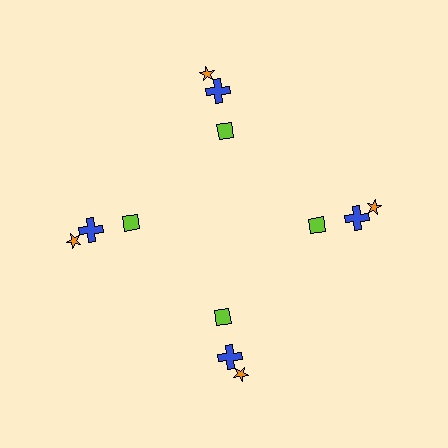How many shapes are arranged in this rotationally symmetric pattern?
There are 12 shapes, arranged in 4 groups of 3.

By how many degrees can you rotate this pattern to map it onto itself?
The pattern maps onto itself every 90 degrees of rotation.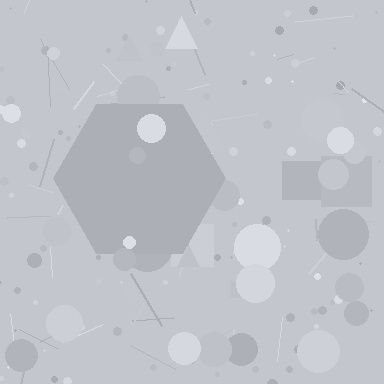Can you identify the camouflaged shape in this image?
The camouflaged shape is a hexagon.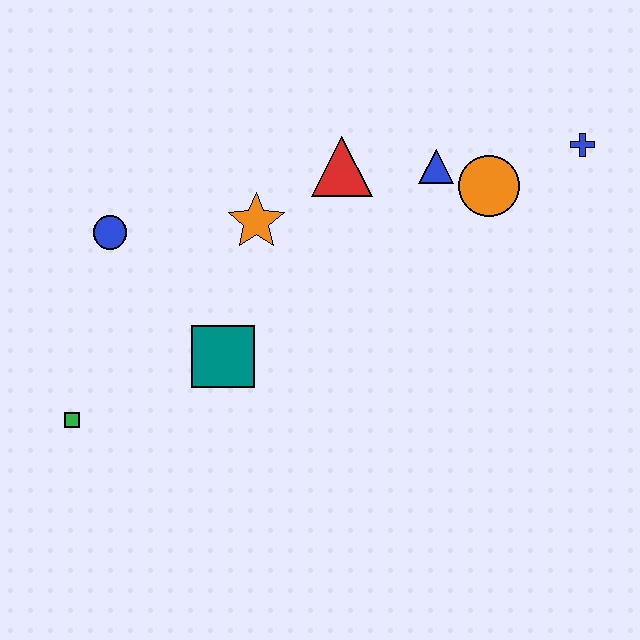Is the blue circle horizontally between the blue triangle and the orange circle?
No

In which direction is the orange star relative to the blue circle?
The orange star is to the right of the blue circle.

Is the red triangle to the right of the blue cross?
No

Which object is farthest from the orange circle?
The green square is farthest from the orange circle.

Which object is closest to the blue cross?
The orange circle is closest to the blue cross.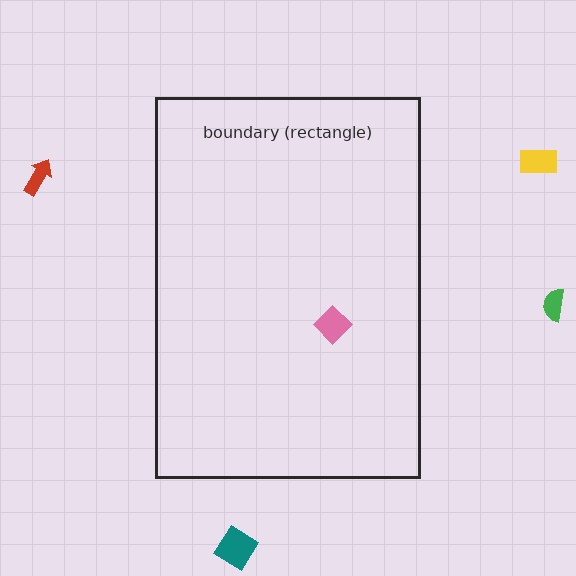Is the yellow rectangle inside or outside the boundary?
Outside.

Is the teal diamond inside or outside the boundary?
Outside.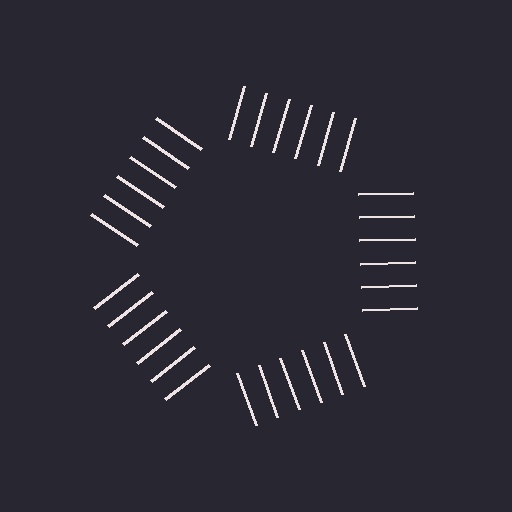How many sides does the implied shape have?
5 sides — the line-ends trace a pentagon.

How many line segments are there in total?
30 — 6 along each of the 5 edges.